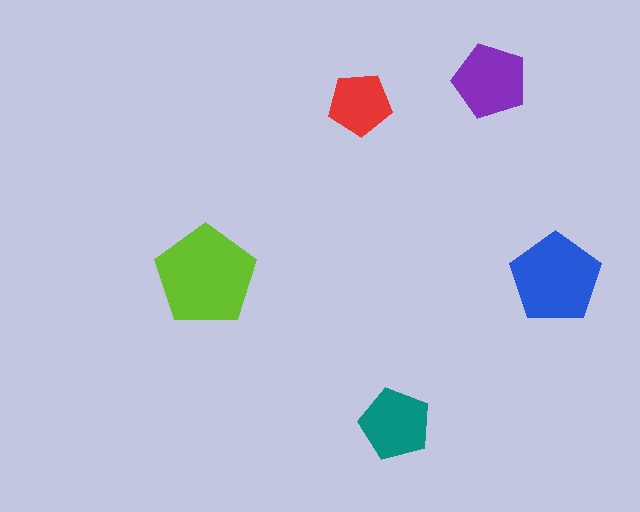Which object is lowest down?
The teal pentagon is bottommost.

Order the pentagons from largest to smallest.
the lime one, the blue one, the purple one, the teal one, the red one.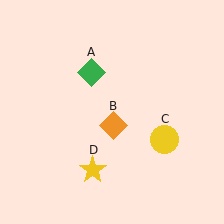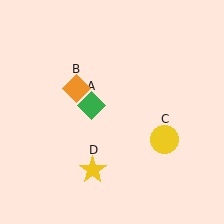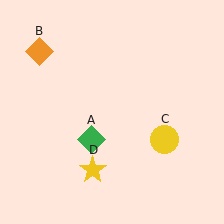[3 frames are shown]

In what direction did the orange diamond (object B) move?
The orange diamond (object B) moved up and to the left.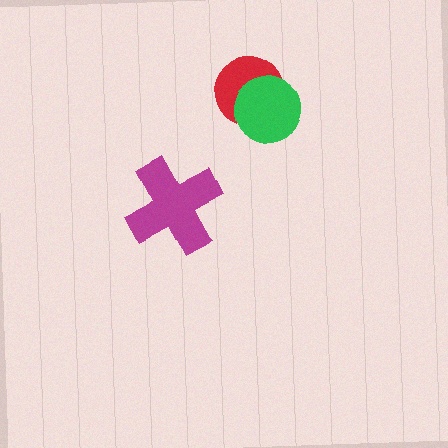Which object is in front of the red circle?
The green circle is in front of the red circle.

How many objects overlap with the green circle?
1 object overlaps with the green circle.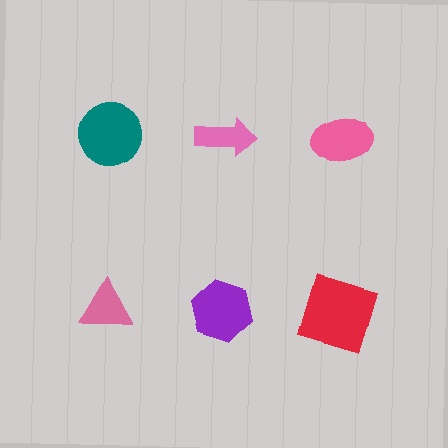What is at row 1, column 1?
A teal circle.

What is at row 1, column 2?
A pink arrow.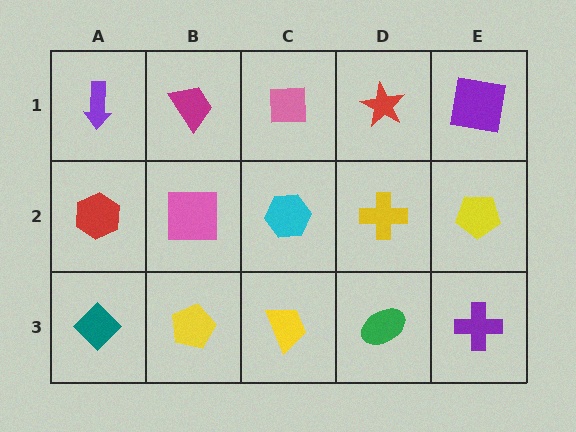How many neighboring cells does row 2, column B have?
4.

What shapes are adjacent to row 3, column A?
A red hexagon (row 2, column A), a yellow pentagon (row 3, column B).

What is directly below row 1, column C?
A cyan hexagon.